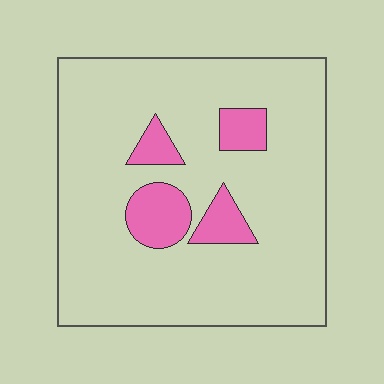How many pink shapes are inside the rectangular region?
4.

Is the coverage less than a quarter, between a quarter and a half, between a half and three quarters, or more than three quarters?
Less than a quarter.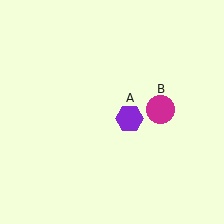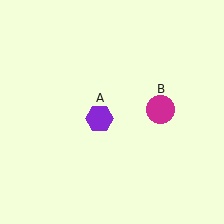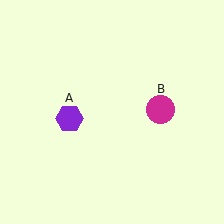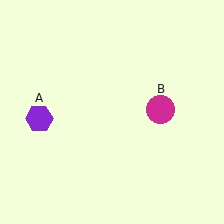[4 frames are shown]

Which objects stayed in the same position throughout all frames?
Magenta circle (object B) remained stationary.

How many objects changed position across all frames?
1 object changed position: purple hexagon (object A).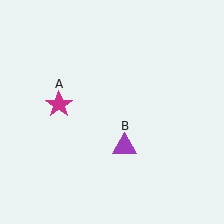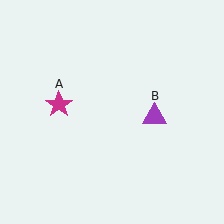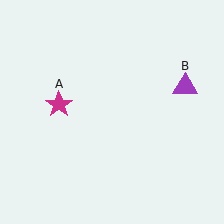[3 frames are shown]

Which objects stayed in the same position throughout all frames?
Magenta star (object A) remained stationary.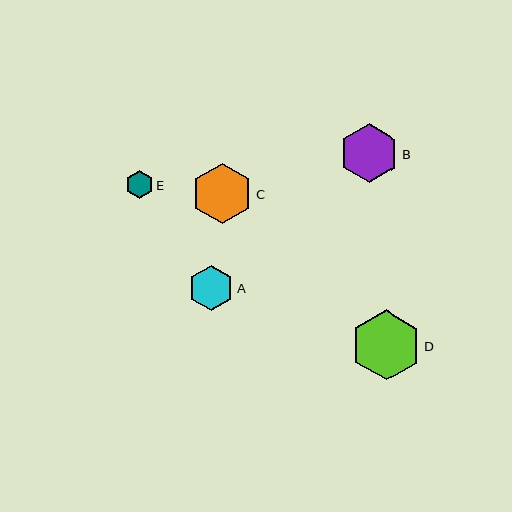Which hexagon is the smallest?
Hexagon E is the smallest with a size of approximately 28 pixels.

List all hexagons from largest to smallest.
From largest to smallest: D, C, B, A, E.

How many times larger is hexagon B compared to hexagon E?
Hexagon B is approximately 2.1 times the size of hexagon E.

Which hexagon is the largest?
Hexagon D is the largest with a size of approximately 70 pixels.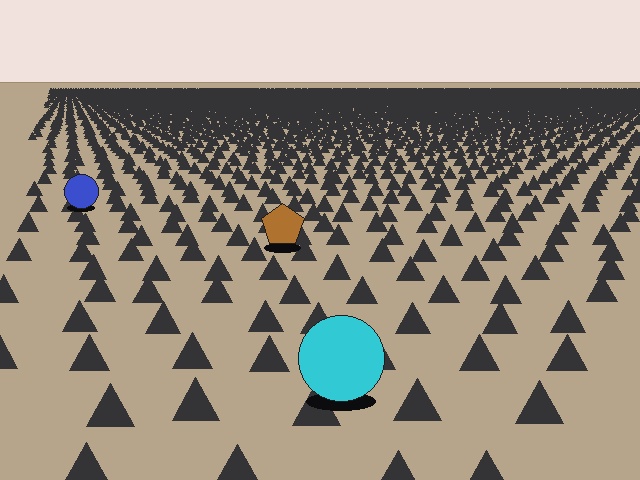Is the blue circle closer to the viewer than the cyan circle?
No. The cyan circle is closer — you can tell from the texture gradient: the ground texture is coarser near it.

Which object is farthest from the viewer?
The blue circle is farthest from the viewer. It appears smaller and the ground texture around it is denser.